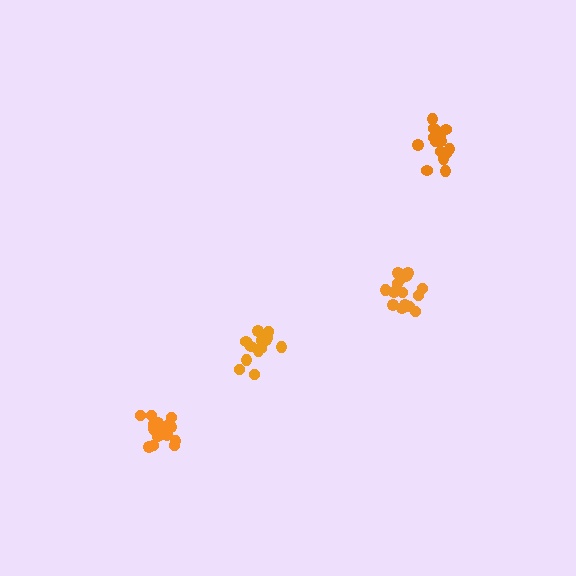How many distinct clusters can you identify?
There are 4 distinct clusters.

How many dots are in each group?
Group 1: 14 dots, Group 2: 15 dots, Group 3: 16 dots, Group 4: 13 dots (58 total).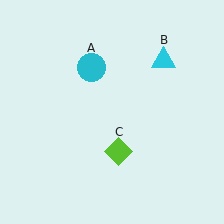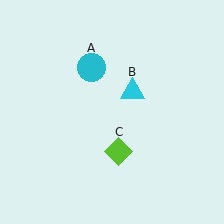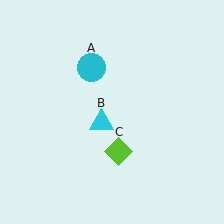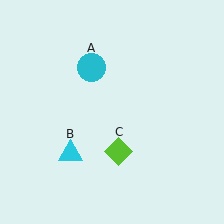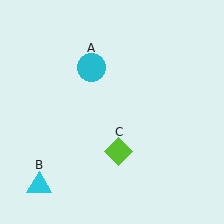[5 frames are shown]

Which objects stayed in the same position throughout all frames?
Cyan circle (object A) and lime diamond (object C) remained stationary.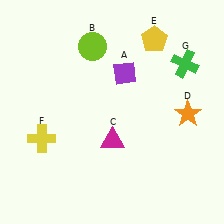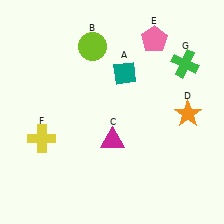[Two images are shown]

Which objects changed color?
A changed from purple to teal. E changed from yellow to pink.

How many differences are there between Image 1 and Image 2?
There are 2 differences between the two images.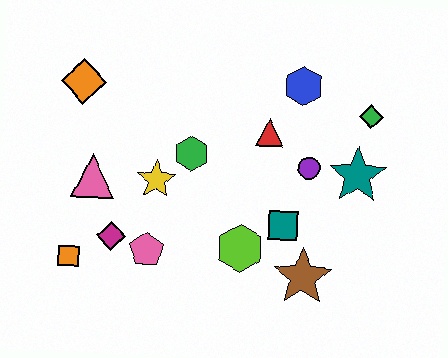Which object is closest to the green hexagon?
The yellow star is closest to the green hexagon.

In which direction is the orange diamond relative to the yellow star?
The orange diamond is above the yellow star.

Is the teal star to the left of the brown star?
No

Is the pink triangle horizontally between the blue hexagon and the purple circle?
No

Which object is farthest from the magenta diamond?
The green diamond is farthest from the magenta diamond.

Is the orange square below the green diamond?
Yes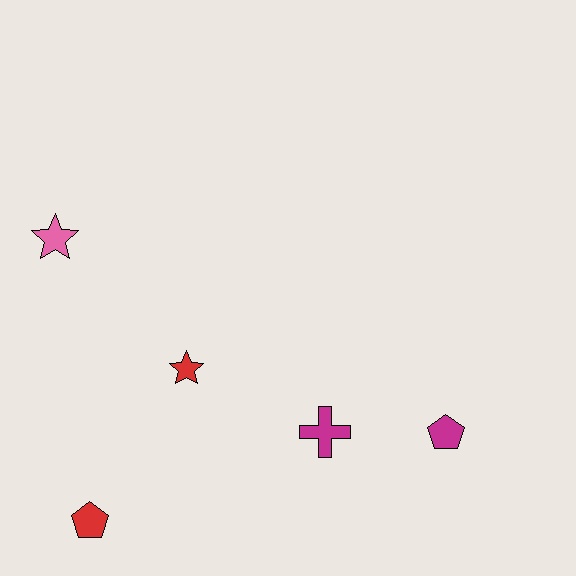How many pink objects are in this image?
There is 1 pink object.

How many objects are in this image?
There are 5 objects.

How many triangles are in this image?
There are no triangles.